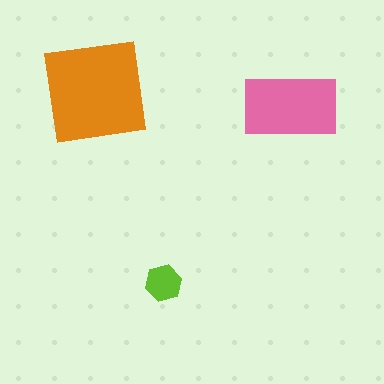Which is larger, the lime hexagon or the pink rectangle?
The pink rectangle.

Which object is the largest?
The orange square.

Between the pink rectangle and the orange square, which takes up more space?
The orange square.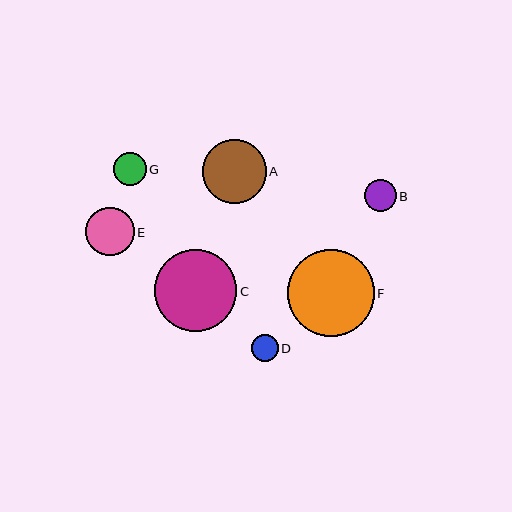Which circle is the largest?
Circle F is the largest with a size of approximately 87 pixels.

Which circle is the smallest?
Circle D is the smallest with a size of approximately 27 pixels.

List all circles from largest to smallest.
From largest to smallest: F, C, A, E, G, B, D.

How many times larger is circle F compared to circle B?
Circle F is approximately 2.7 times the size of circle B.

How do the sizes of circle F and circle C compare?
Circle F and circle C are approximately the same size.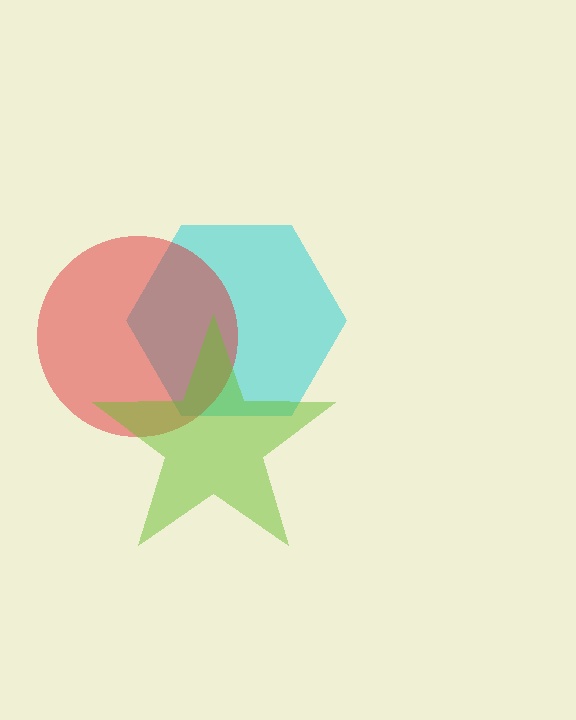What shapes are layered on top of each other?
The layered shapes are: a cyan hexagon, a red circle, a lime star.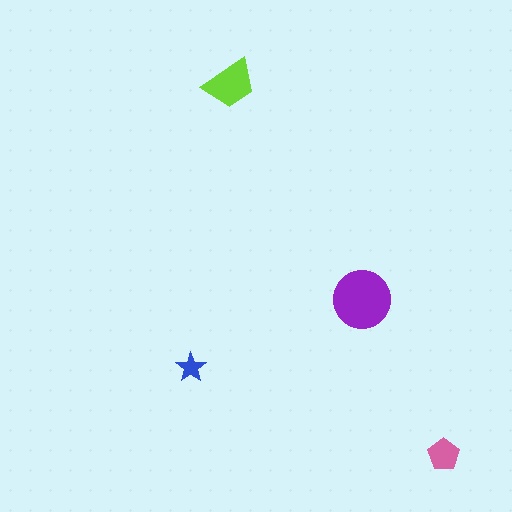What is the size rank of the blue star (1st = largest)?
4th.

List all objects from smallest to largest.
The blue star, the pink pentagon, the lime trapezoid, the purple circle.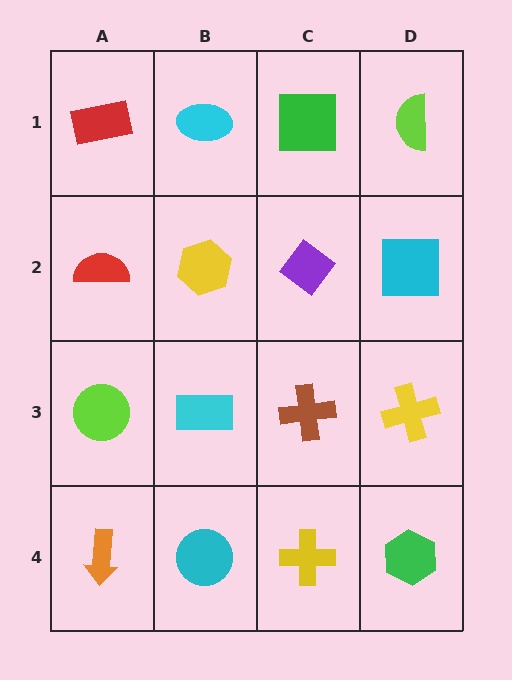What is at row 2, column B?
A yellow hexagon.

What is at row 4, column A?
An orange arrow.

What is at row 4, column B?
A cyan circle.